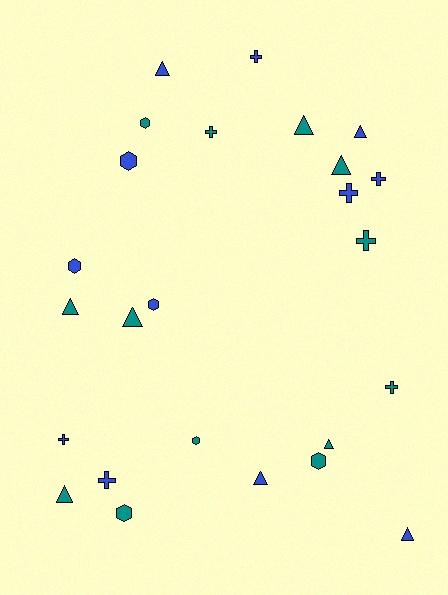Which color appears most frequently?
Teal, with 13 objects.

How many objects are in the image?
There are 25 objects.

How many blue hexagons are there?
There are 3 blue hexagons.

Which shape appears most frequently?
Triangle, with 10 objects.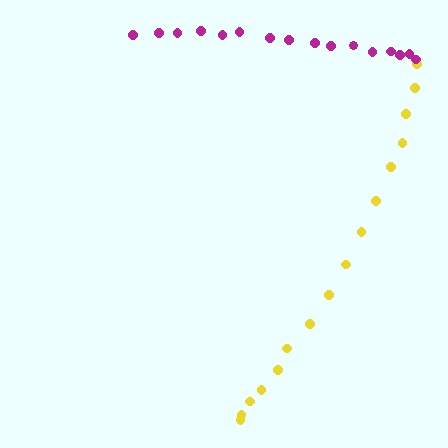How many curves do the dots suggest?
There are 2 distinct paths.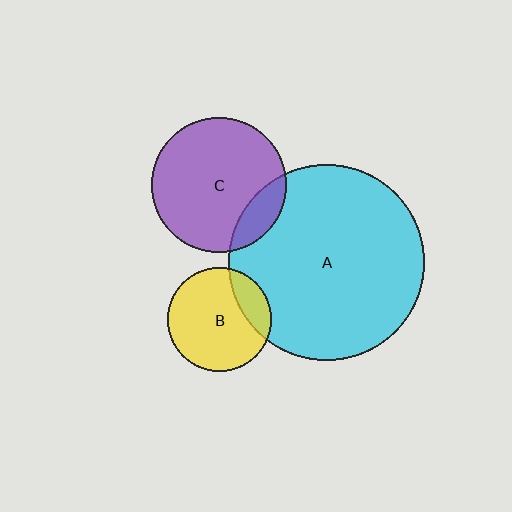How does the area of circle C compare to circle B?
Approximately 1.7 times.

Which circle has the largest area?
Circle A (cyan).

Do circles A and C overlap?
Yes.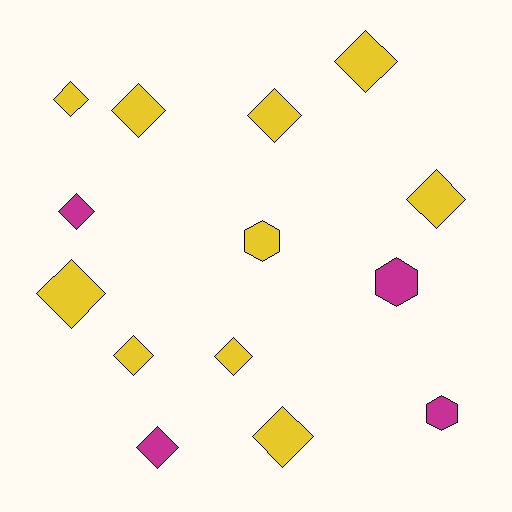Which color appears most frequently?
Yellow, with 10 objects.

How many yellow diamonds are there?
There are 9 yellow diamonds.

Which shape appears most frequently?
Diamond, with 11 objects.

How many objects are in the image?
There are 14 objects.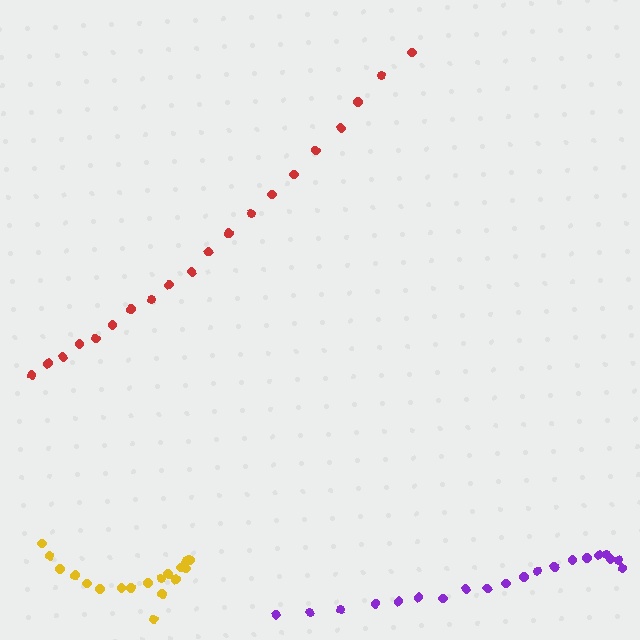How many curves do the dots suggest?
There are 3 distinct paths.